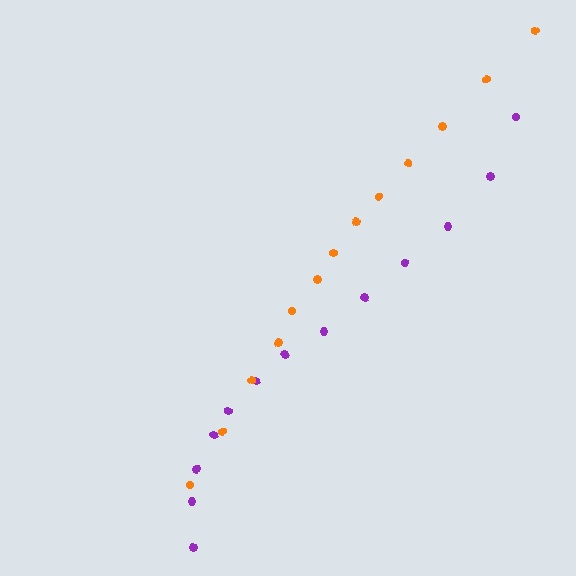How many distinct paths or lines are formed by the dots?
There are 2 distinct paths.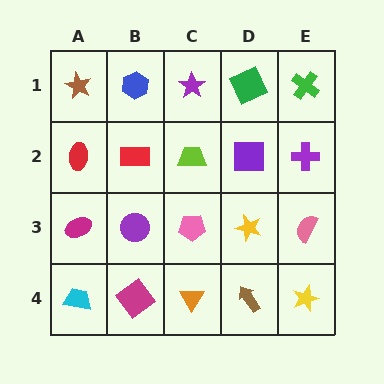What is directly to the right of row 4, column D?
A yellow star.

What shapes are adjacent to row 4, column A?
A magenta ellipse (row 3, column A), a magenta diamond (row 4, column B).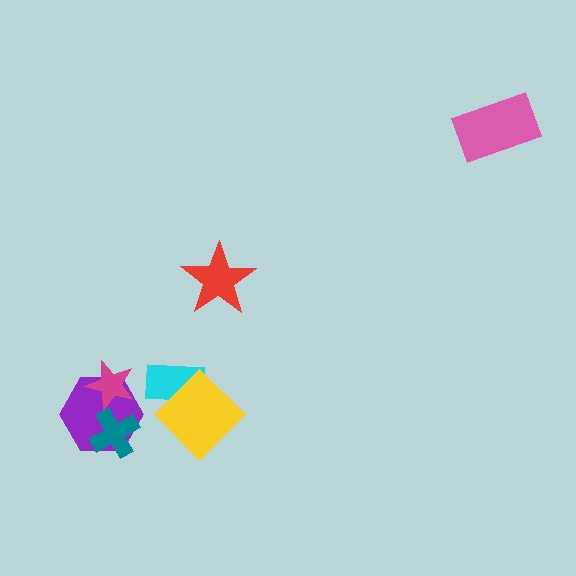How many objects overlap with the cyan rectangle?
1 object overlaps with the cyan rectangle.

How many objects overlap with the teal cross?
1 object overlaps with the teal cross.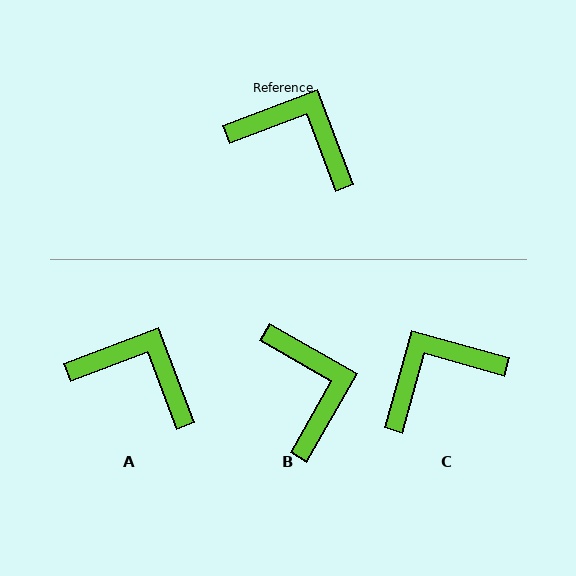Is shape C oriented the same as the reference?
No, it is off by about 54 degrees.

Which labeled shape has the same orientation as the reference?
A.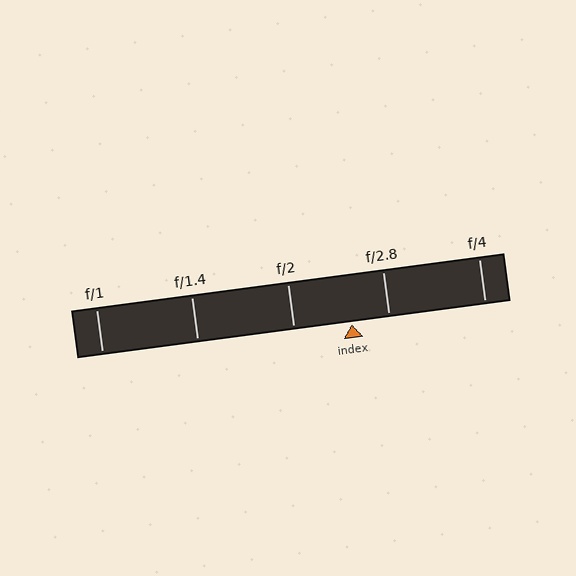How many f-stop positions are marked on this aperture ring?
There are 5 f-stop positions marked.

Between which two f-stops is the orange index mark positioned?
The index mark is between f/2 and f/2.8.